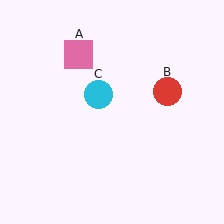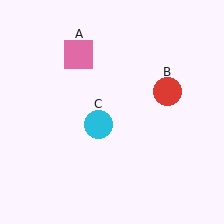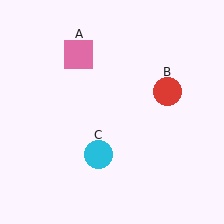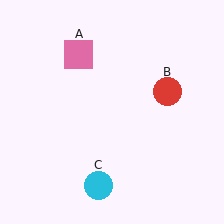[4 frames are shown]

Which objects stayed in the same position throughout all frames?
Pink square (object A) and red circle (object B) remained stationary.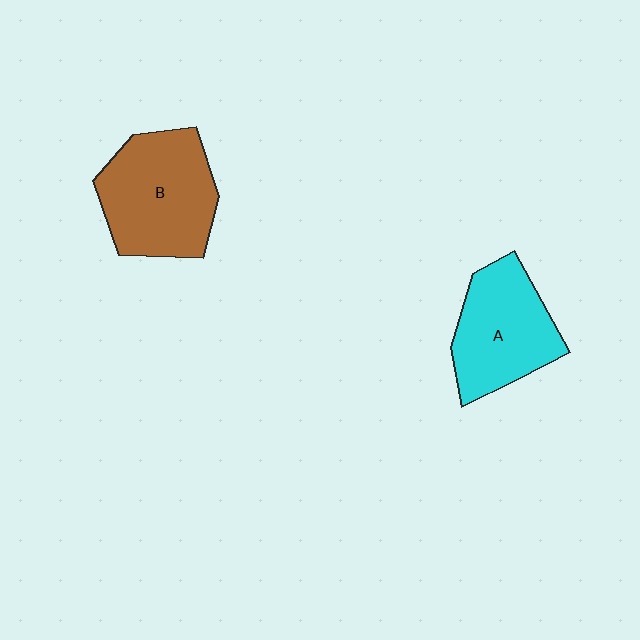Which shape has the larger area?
Shape B (brown).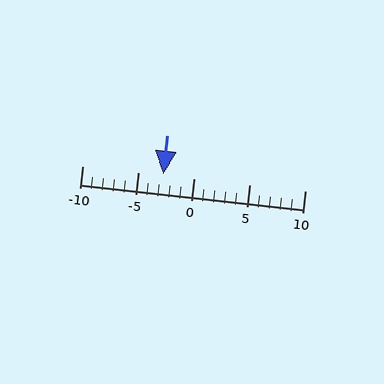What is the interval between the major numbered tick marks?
The major tick marks are spaced 5 units apart.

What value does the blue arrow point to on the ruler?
The blue arrow points to approximately -3.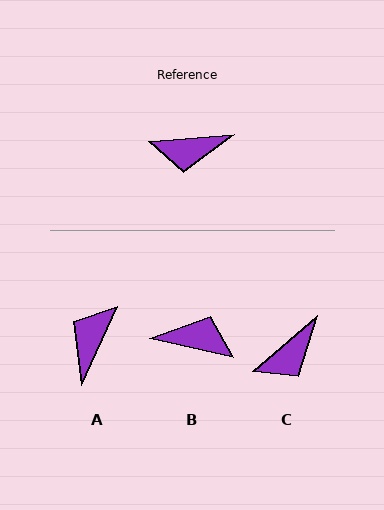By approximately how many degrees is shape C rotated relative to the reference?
Approximately 36 degrees counter-clockwise.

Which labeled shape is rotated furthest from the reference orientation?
B, about 163 degrees away.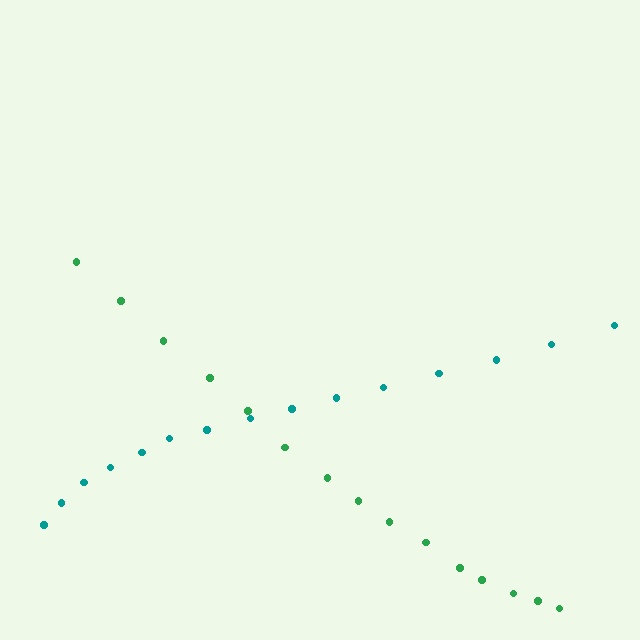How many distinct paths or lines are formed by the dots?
There are 2 distinct paths.